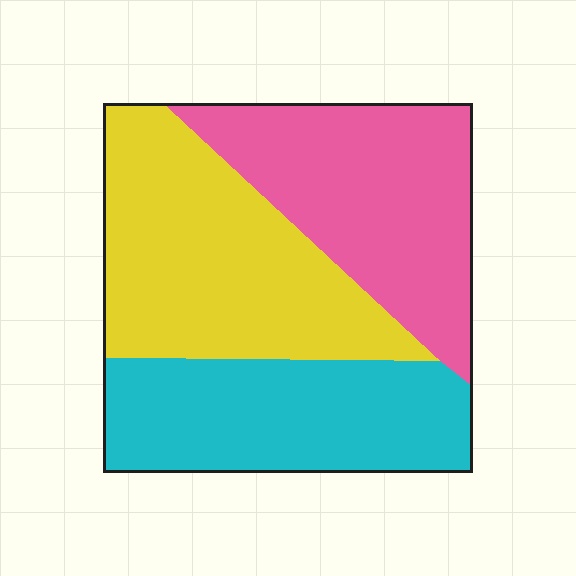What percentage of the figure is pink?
Pink takes up between a sixth and a third of the figure.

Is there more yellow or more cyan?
Yellow.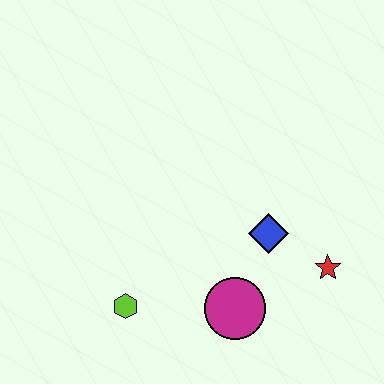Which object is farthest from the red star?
The lime hexagon is farthest from the red star.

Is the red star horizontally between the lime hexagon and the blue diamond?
No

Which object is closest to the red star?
The blue diamond is closest to the red star.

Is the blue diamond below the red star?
No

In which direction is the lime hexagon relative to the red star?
The lime hexagon is to the left of the red star.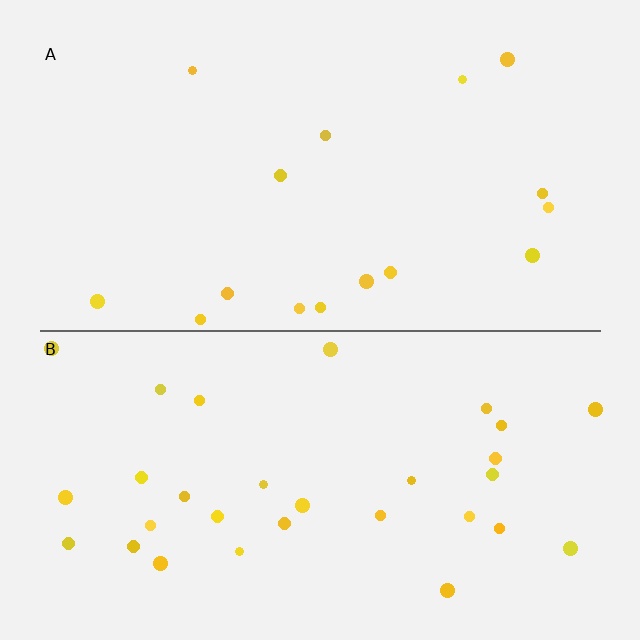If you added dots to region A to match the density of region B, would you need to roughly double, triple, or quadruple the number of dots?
Approximately double.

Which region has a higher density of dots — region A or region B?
B (the bottom).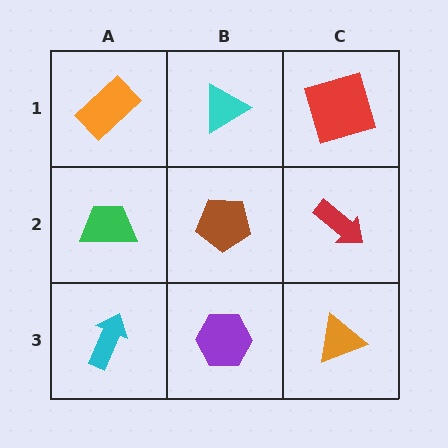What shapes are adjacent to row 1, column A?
A green trapezoid (row 2, column A), a cyan triangle (row 1, column B).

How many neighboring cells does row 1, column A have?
2.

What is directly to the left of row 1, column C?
A cyan triangle.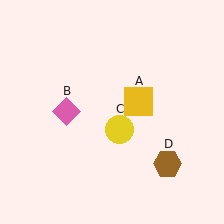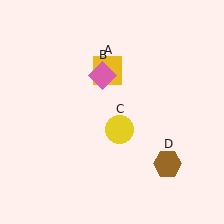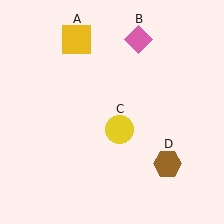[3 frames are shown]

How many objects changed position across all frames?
2 objects changed position: yellow square (object A), pink diamond (object B).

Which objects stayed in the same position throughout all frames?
Yellow circle (object C) and brown hexagon (object D) remained stationary.